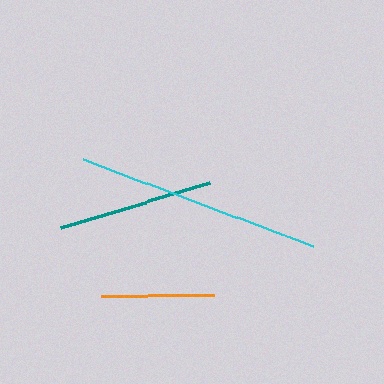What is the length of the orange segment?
The orange segment is approximately 113 pixels long.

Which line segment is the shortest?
The orange line is the shortest at approximately 113 pixels.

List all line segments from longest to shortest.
From longest to shortest: cyan, teal, orange.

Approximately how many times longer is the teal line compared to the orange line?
The teal line is approximately 1.4 times the length of the orange line.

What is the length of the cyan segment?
The cyan segment is approximately 246 pixels long.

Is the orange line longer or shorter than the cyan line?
The cyan line is longer than the orange line.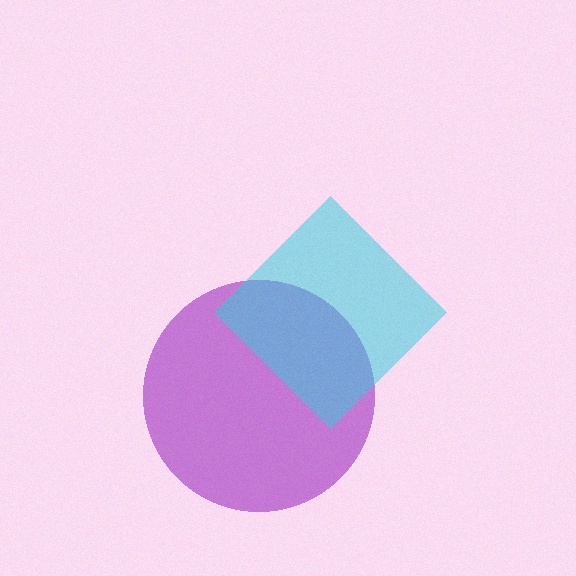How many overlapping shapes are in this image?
There are 2 overlapping shapes in the image.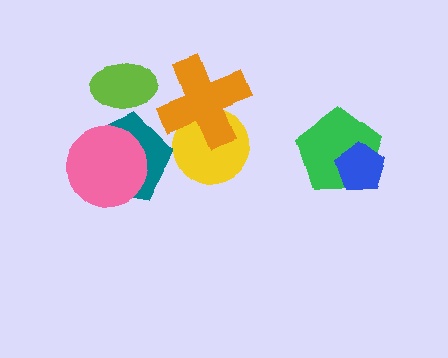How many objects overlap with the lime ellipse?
1 object overlaps with the lime ellipse.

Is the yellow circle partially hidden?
Yes, it is partially covered by another shape.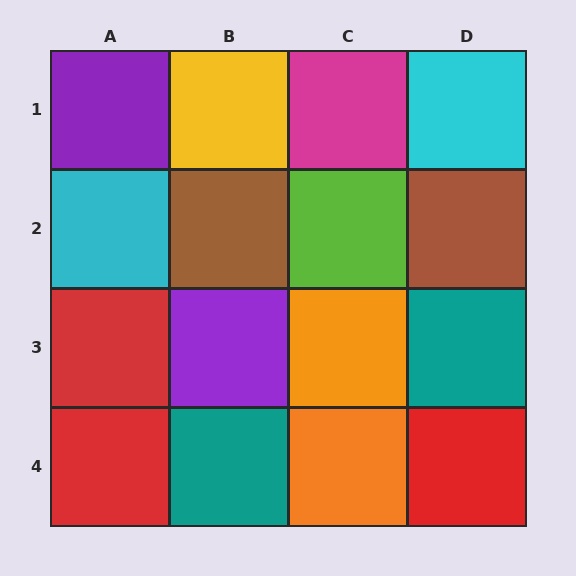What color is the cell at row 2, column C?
Lime.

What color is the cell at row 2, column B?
Brown.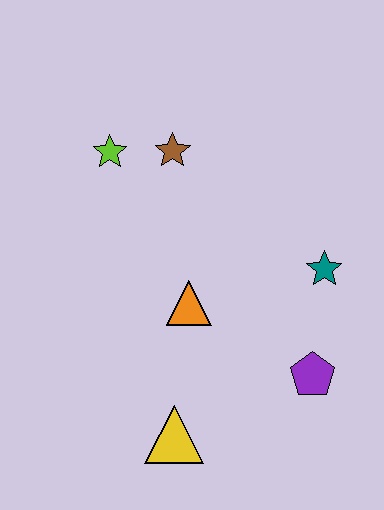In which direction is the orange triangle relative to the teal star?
The orange triangle is to the left of the teal star.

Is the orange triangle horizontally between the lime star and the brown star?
No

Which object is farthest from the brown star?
The yellow triangle is farthest from the brown star.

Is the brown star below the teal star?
No